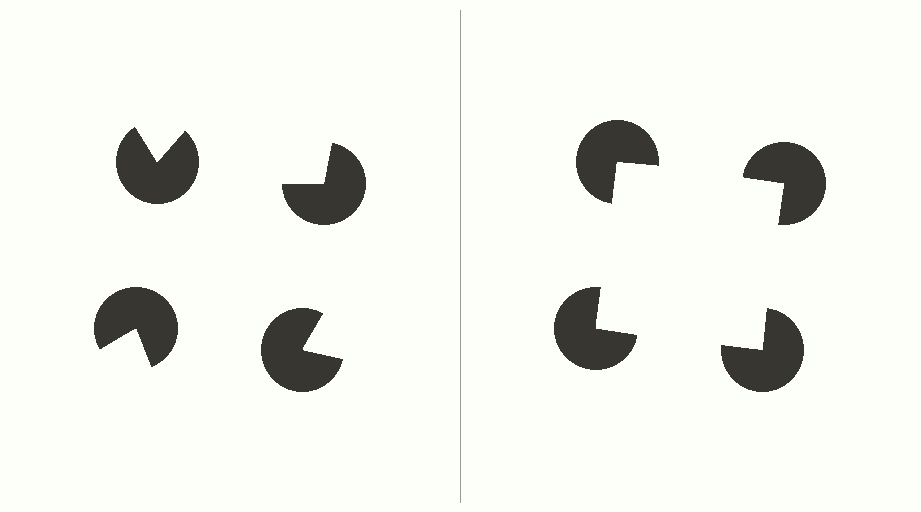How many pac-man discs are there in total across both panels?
8 — 4 on each side.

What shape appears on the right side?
An illusory square.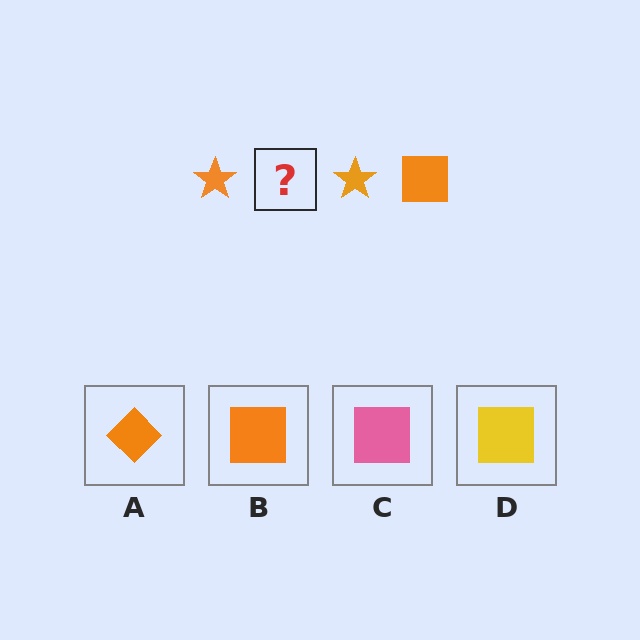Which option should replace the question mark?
Option B.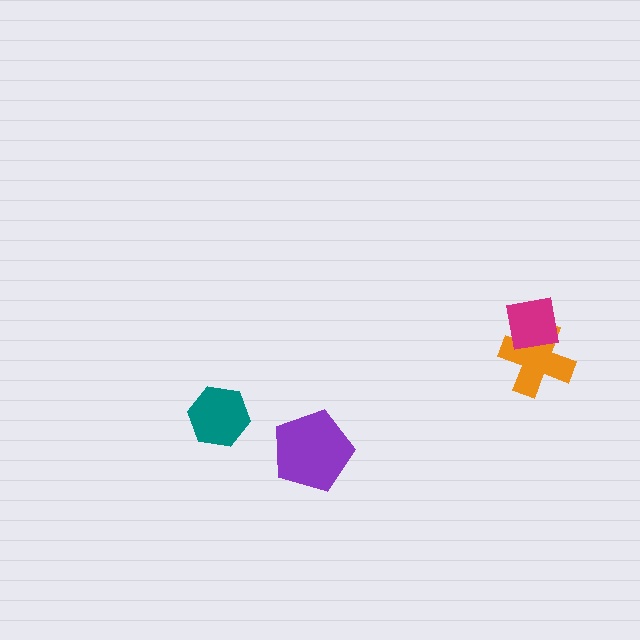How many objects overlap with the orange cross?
1 object overlaps with the orange cross.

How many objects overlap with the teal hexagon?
0 objects overlap with the teal hexagon.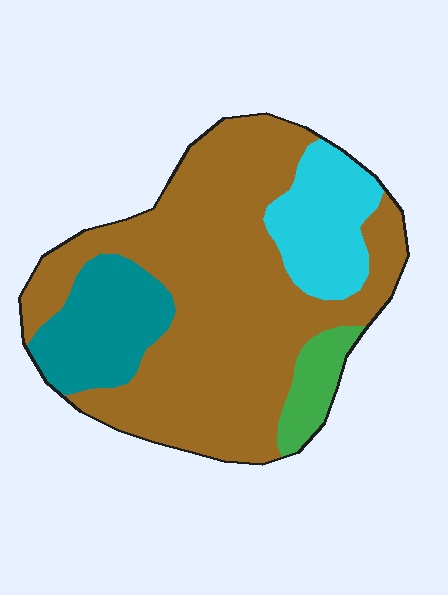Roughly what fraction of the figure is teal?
Teal takes up about one sixth (1/6) of the figure.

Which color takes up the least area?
Green, at roughly 5%.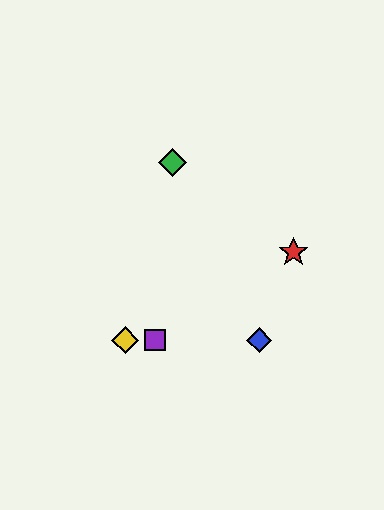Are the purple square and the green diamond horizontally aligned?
No, the purple square is at y≈340 and the green diamond is at y≈162.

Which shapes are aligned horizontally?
The blue diamond, the yellow diamond, the purple square are aligned horizontally.